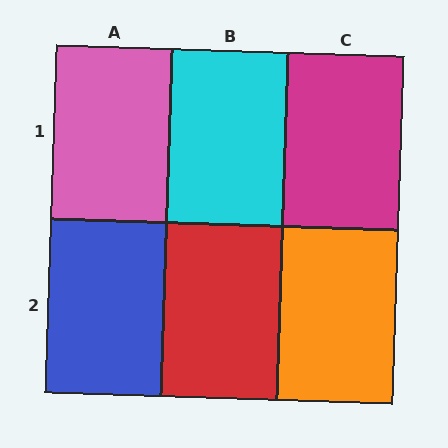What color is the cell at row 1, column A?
Pink.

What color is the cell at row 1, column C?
Magenta.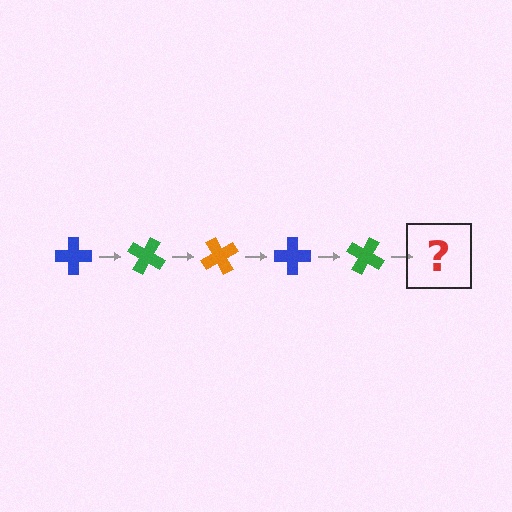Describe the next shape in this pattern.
It should be an orange cross, rotated 150 degrees from the start.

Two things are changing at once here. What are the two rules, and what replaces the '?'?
The two rules are that it rotates 30 degrees each step and the color cycles through blue, green, and orange. The '?' should be an orange cross, rotated 150 degrees from the start.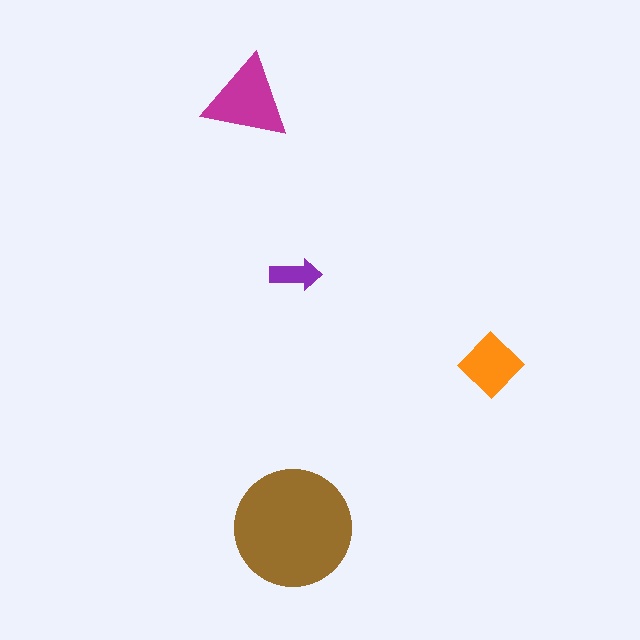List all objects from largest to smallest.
The brown circle, the magenta triangle, the orange diamond, the purple arrow.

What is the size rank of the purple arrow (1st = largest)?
4th.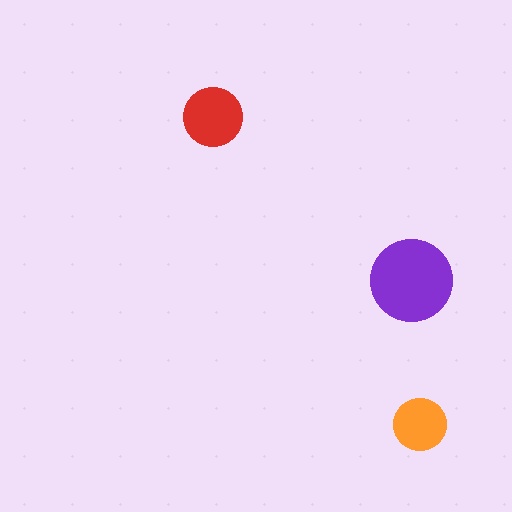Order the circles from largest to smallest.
the purple one, the red one, the orange one.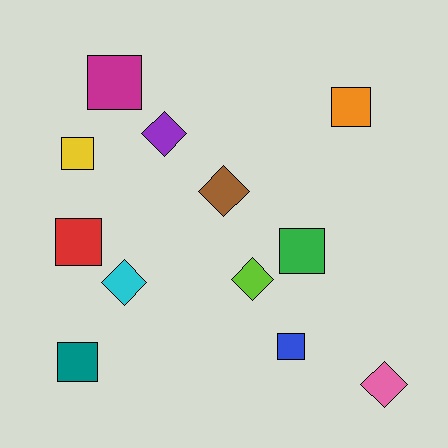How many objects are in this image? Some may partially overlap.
There are 12 objects.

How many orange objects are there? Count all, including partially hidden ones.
There is 1 orange object.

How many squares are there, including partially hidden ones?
There are 7 squares.